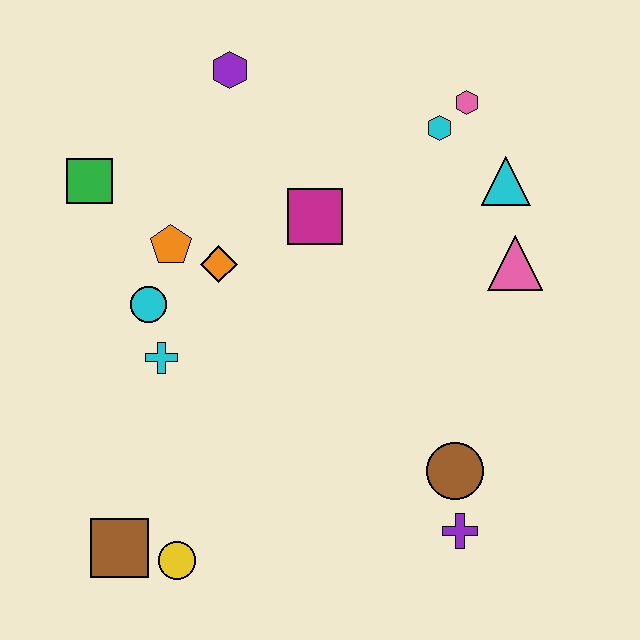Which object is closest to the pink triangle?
The cyan triangle is closest to the pink triangle.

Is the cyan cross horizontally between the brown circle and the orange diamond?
No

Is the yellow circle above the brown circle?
No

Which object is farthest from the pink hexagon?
The brown square is farthest from the pink hexagon.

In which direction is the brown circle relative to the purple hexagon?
The brown circle is below the purple hexagon.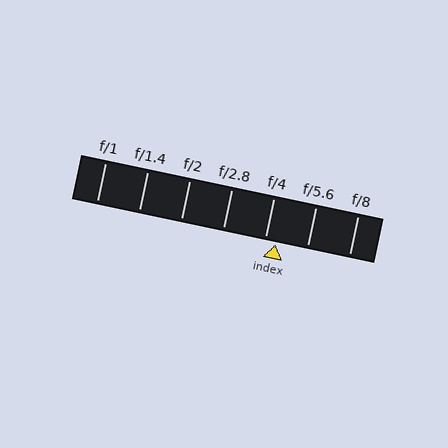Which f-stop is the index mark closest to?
The index mark is closest to f/4.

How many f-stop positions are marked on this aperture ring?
There are 7 f-stop positions marked.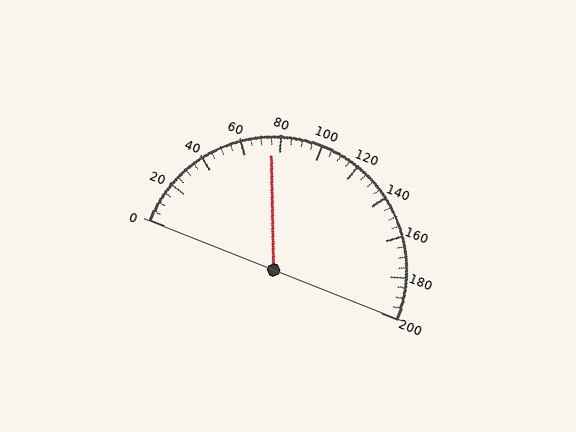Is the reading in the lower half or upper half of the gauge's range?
The reading is in the lower half of the range (0 to 200).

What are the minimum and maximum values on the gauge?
The gauge ranges from 0 to 200.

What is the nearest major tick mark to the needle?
The nearest major tick mark is 80.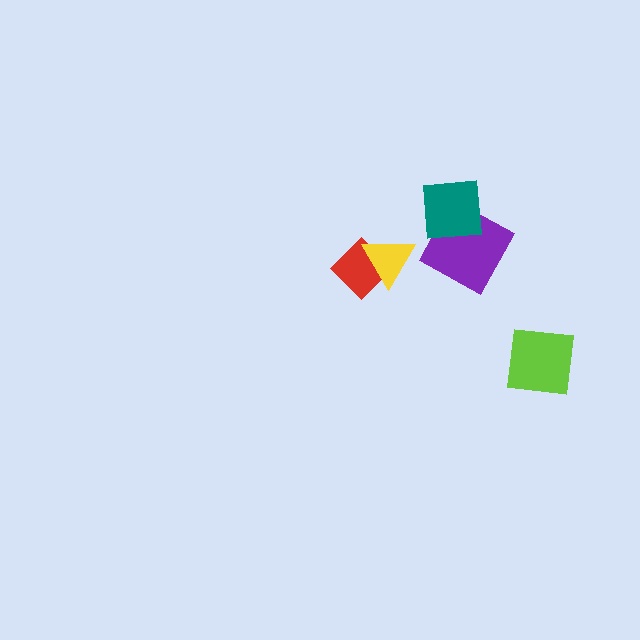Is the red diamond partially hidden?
Yes, it is partially covered by another shape.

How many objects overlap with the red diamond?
1 object overlaps with the red diamond.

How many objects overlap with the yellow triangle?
1 object overlaps with the yellow triangle.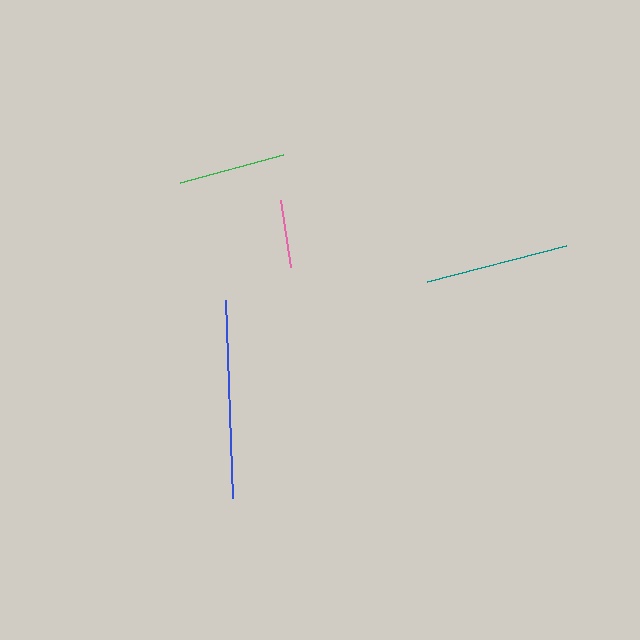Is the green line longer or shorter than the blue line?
The blue line is longer than the green line.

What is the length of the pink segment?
The pink segment is approximately 67 pixels long.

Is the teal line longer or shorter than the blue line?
The blue line is longer than the teal line.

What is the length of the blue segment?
The blue segment is approximately 197 pixels long.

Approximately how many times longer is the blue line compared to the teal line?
The blue line is approximately 1.4 times the length of the teal line.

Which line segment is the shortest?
The pink line is the shortest at approximately 67 pixels.